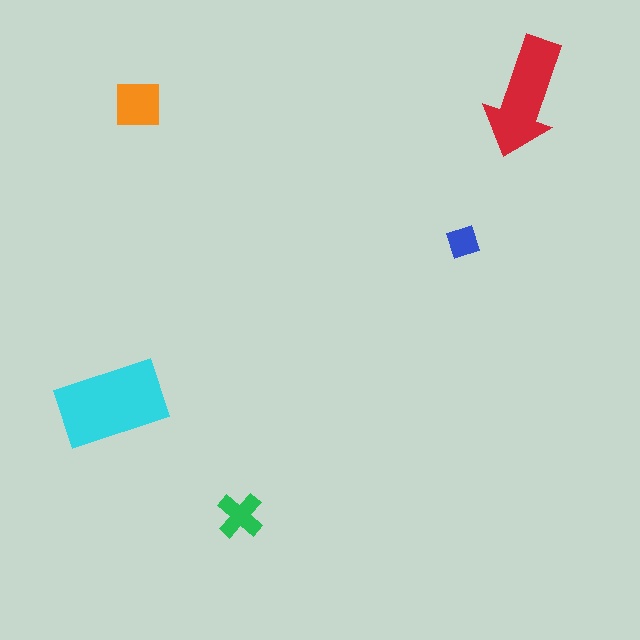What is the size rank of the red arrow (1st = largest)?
2nd.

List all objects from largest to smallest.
The cyan rectangle, the red arrow, the orange square, the green cross, the blue diamond.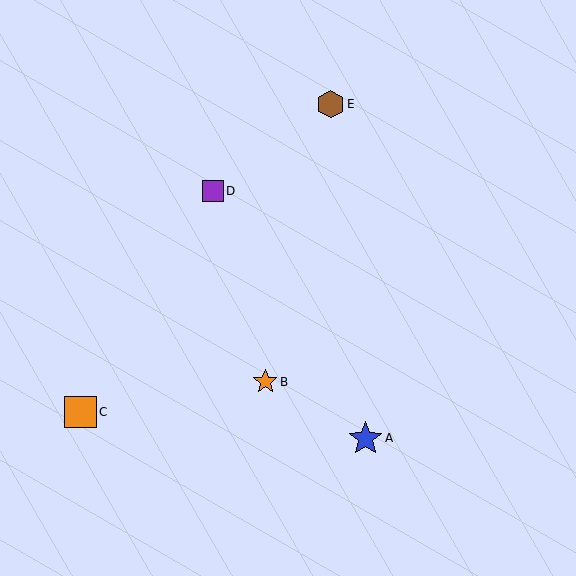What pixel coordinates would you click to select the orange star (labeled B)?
Click at (265, 382) to select the orange star B.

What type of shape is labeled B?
Shape B is an orange star.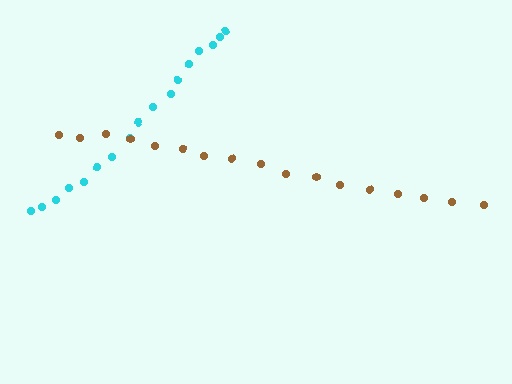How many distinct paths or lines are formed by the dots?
There are 2 distinct paths.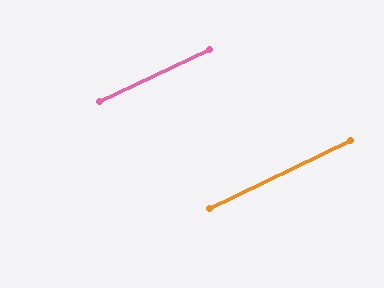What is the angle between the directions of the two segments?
Approximately 0 degrees.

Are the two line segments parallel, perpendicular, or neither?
Parallel — their directions differ by only 0.0°.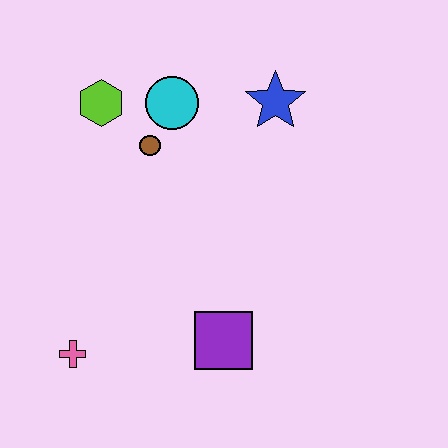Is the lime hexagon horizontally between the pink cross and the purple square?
Yes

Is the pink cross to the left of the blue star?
Yes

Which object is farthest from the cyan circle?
The pink cross is farthest from the cyan circle.